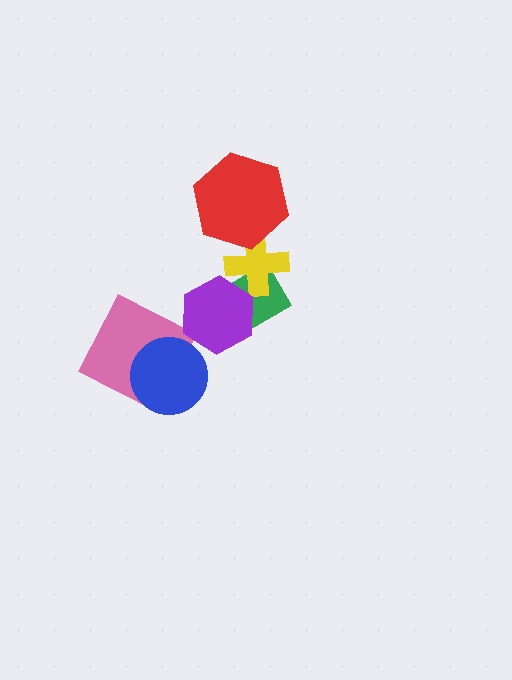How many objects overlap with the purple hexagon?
2 objects overlap with the purple hexagon.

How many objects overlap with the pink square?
1 object overlaps with the pink square.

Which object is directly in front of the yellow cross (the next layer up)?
The red hexagon is directly in front of the yellow cross.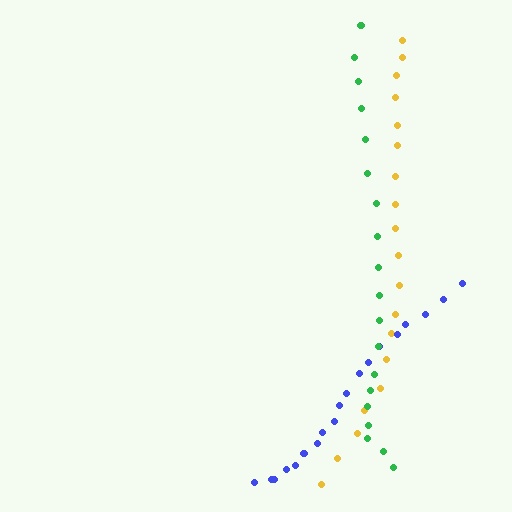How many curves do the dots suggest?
There are 3 distinct paths.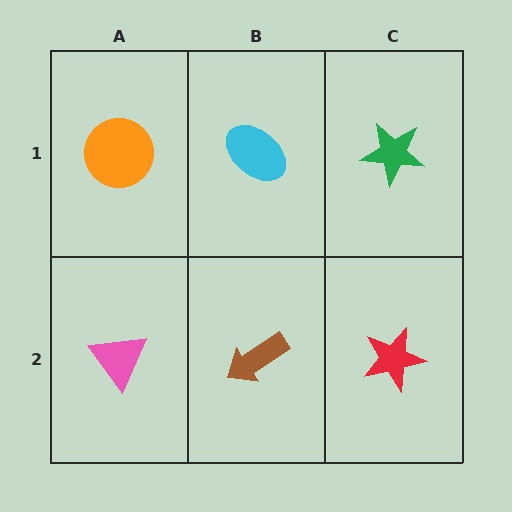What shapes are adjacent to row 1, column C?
A red star (row 2, column C), a cyan ellipse (row 1, column B).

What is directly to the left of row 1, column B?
An orange circle.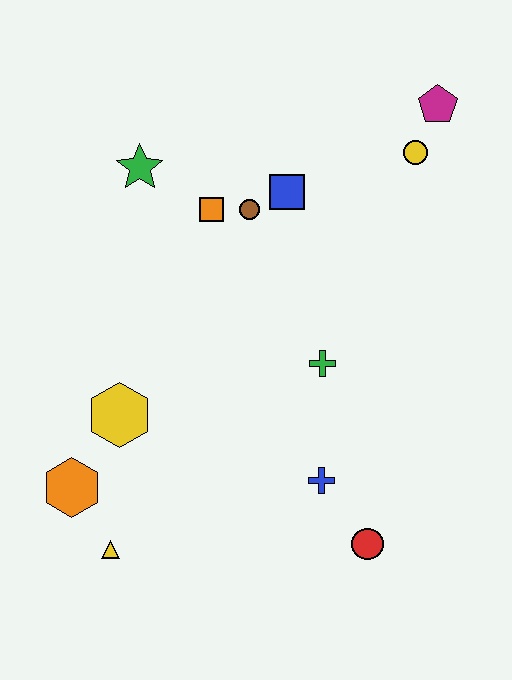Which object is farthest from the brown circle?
The yellow triangle is farthest from the brown circle.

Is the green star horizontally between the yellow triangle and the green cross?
Yes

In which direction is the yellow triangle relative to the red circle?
The yellow triangle is to the left of the red circle.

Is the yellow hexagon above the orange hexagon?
Yes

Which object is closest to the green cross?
The blue cross is closest to the green cross.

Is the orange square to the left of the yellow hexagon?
No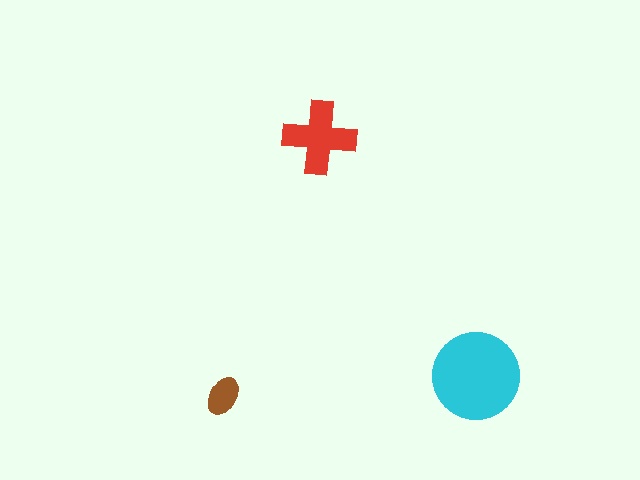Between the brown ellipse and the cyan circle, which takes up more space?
The cyan circle.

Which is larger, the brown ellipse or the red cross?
The red cross.